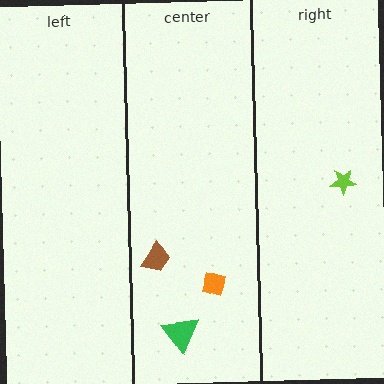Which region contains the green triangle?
The center region.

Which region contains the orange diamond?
The center region.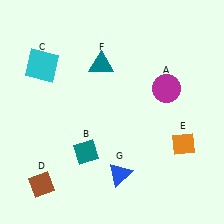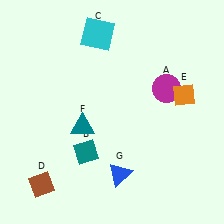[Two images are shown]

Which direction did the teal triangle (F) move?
The teal triangle (F) moved down.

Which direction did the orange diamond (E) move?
The orange diamond (E) moved up.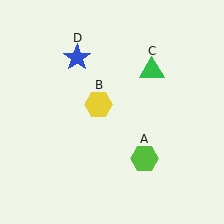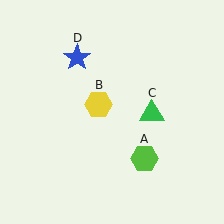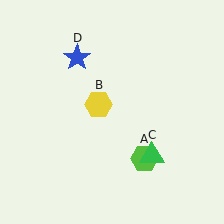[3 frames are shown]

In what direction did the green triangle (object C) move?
The green triangle (object C) moved down.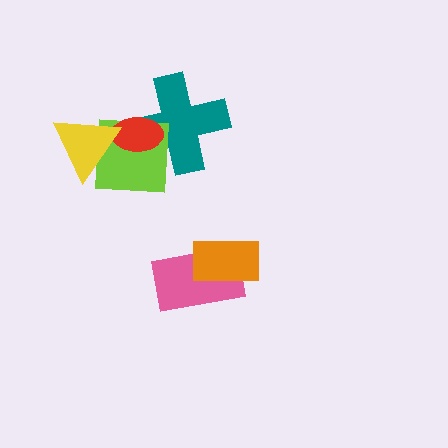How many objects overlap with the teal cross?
2 objects overlap with the teal cross.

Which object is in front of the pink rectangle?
The orange rectangle is in front of the pink rectangle.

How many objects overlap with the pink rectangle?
1 object overlaps with the pink rectangle.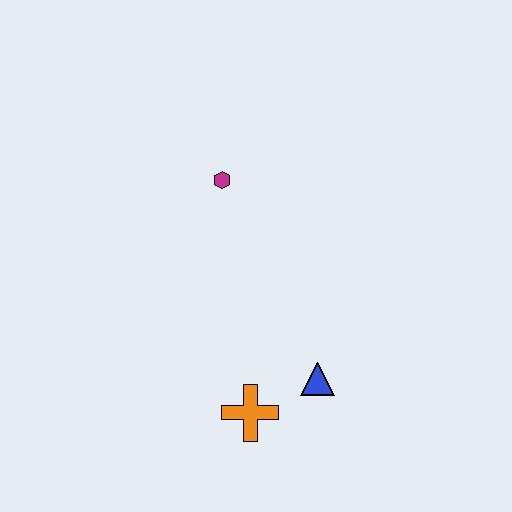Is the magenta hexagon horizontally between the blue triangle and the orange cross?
No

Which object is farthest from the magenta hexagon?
The orange cross is farthest from the magenta hexagon.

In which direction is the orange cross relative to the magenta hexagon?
The orange cross is below the magenta hexagon.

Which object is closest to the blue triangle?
The orange cross is closest to the blue triangle.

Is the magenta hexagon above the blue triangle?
Yes